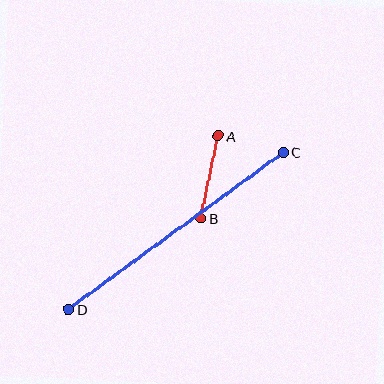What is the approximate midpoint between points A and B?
The midpoint is at approximately (210, 177) pixels.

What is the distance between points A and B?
The distance is approximately 85 pixels.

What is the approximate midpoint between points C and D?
The midpoint is at approximately (176, 231) pixels.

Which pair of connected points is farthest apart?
Points C and D are farthest apart.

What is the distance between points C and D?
The distance is approximately 266 pixels.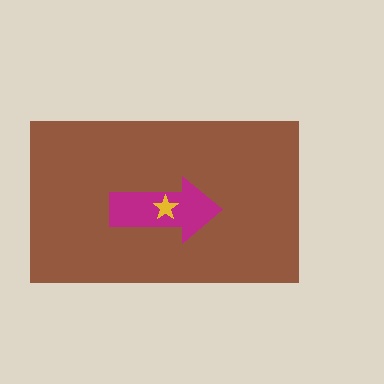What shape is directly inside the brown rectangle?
The magenta arrow.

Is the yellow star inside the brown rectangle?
Yes.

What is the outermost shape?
The brown rectangle.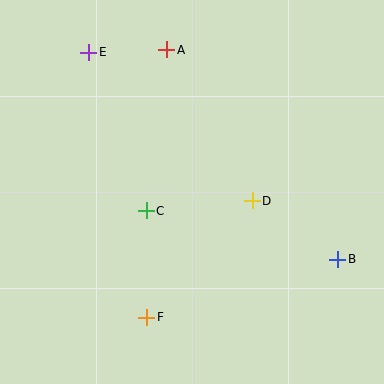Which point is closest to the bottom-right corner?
Point B is closest to the bottom-right corner.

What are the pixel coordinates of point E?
Point E is at (89, 52).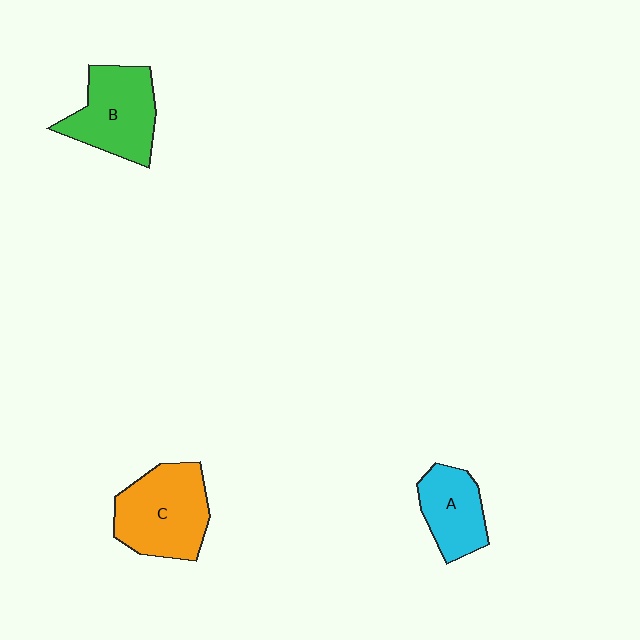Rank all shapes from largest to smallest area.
From largest to smallest: C (orange), B (green), A (cyan).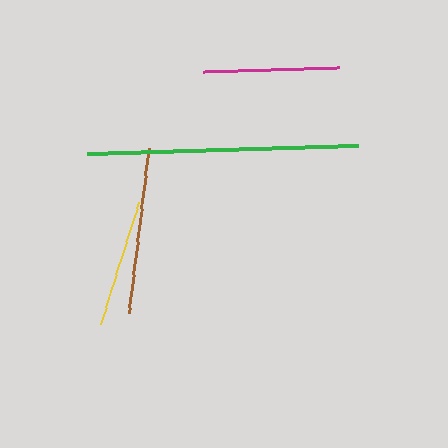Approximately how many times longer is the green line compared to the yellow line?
The green line is approximately 2.1 times the length of the yellow line.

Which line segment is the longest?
The green line is the longest at approximately 271 pixels.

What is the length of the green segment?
The green segment is approximately 271 pixels long.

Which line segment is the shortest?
The yellow line is the shortest at approximately 128 pixels.